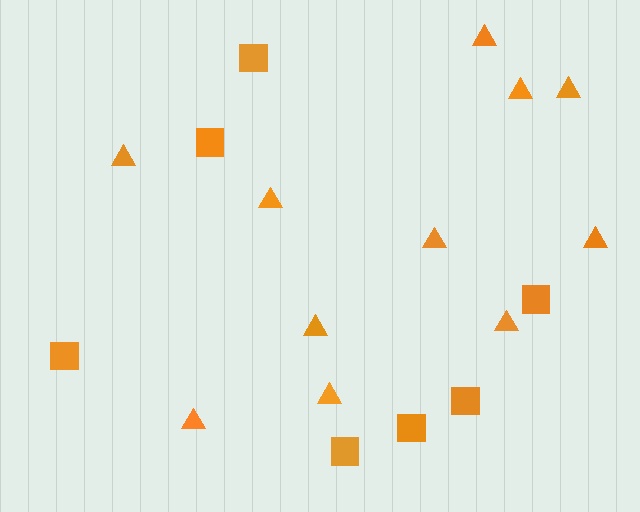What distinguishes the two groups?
There are 2 groups: one group of triangles (11) and one group of squares (7).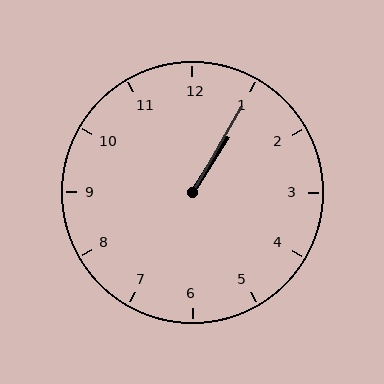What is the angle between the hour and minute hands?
Approximately 2 degrees.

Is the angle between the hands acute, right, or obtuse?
It is acute.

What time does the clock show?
1:05.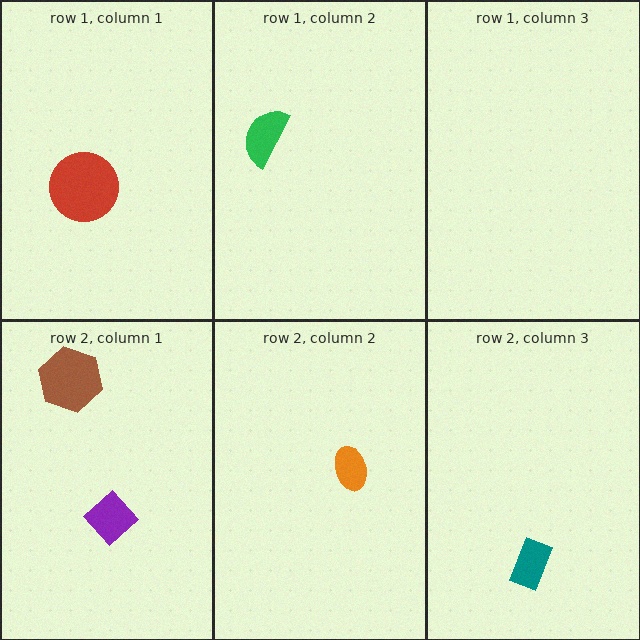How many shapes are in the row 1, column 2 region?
1.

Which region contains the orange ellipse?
The row 2, column 2 region.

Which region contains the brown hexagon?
The row 2, column 1 region.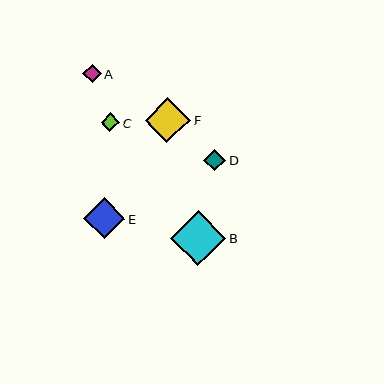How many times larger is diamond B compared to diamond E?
Diamond B is approximately 1.3 times the size of diamond E.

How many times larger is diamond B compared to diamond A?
Diamond B is approximately 3.0 times the size of diamond A.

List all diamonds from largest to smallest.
From largest to smallest: B, F, E, D, C, A.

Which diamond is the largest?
Diamond B is the largest with a size of approximately 55 pixels.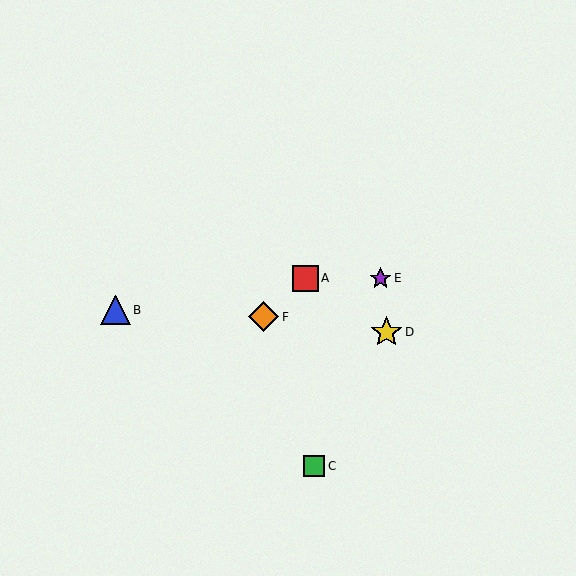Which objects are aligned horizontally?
Objects A, E are aligned horizontally.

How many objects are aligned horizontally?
2 objects (A, E) are aligned horizontally.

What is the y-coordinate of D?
Object D is at y≈332.